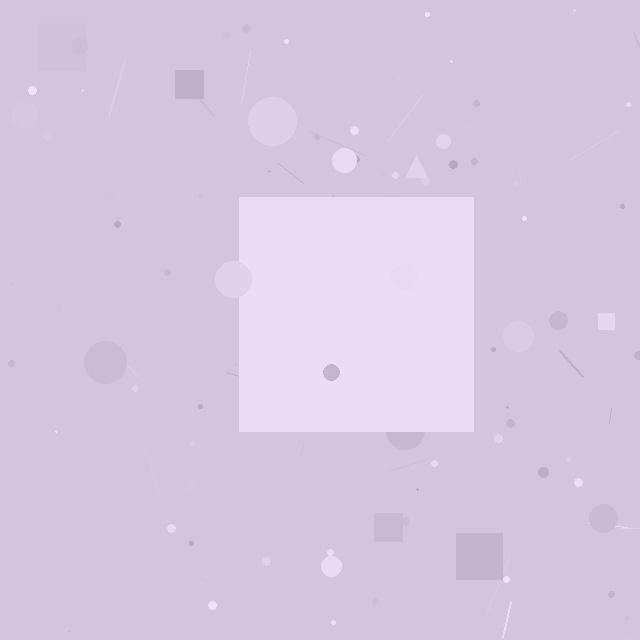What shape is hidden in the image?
A square is hidden in the image.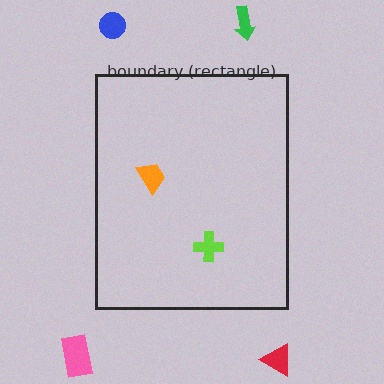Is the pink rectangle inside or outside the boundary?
Outside.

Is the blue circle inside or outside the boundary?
Outside.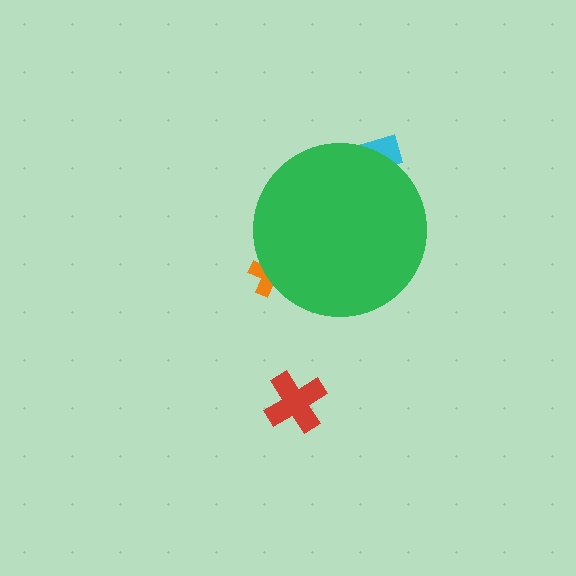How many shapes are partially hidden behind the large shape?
2 shapes are partially hidden.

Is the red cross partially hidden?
No, the red cross is fully visible.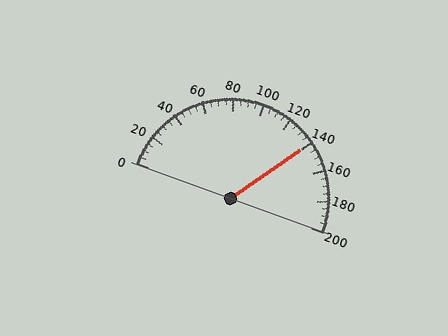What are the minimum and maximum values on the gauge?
The gauge ranges from 0 to 200.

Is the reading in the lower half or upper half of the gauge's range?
The reading is in the upper half of the range (0 to 200).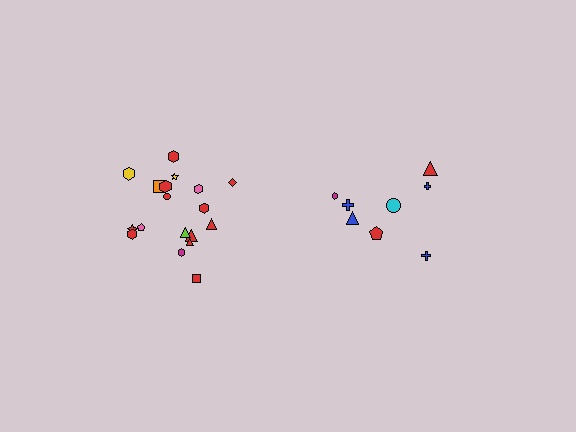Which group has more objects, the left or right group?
The left group.